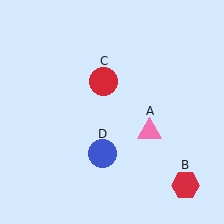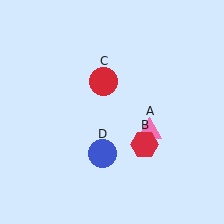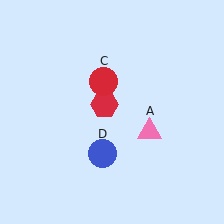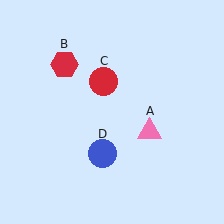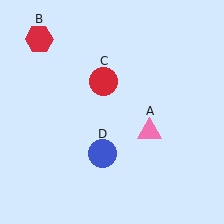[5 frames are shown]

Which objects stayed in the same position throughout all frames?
Pink triangle (object A) and red circle (object C) and blue circle (object D) remained stationary.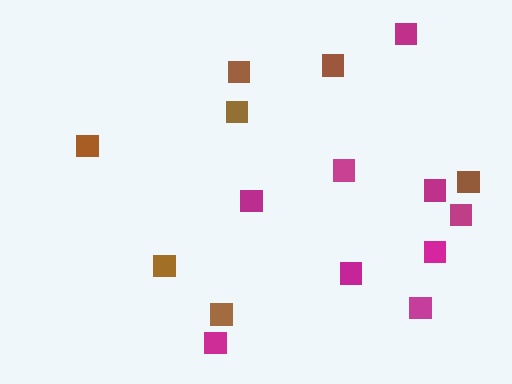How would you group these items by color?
There are 2 groups: one group of brown squares (7) and one group of magenta squares (9).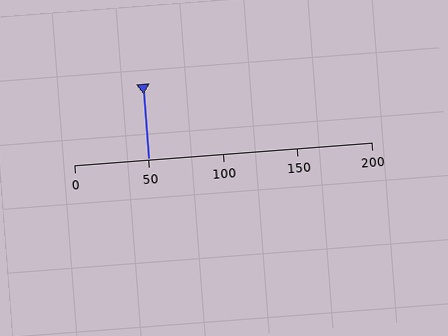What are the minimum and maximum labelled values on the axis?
The axis runs from 0 to 200.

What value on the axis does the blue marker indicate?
The marker indicates approximately 50.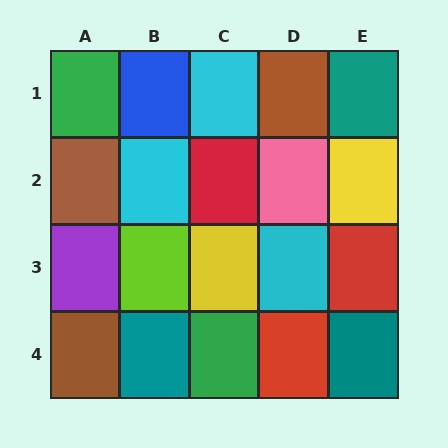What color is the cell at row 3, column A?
Purple.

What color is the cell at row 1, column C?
Cyan.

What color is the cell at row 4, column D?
Red.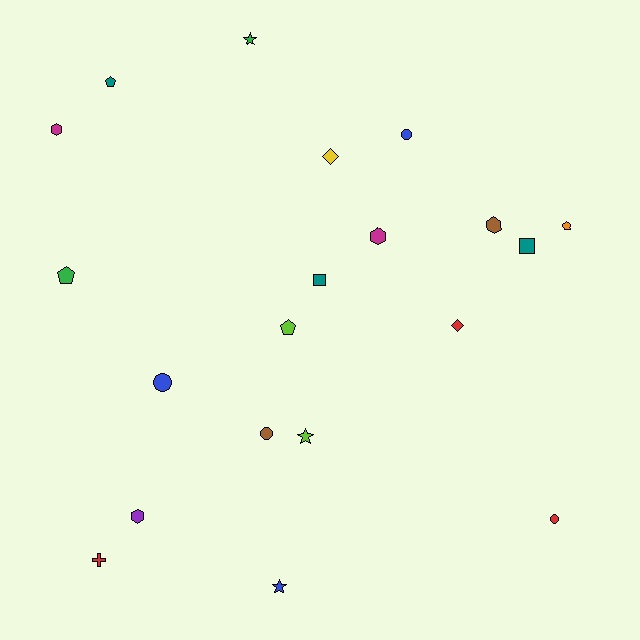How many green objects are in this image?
There are 2 green objects.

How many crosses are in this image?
There is 1 cross.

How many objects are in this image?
There are 20 objects.